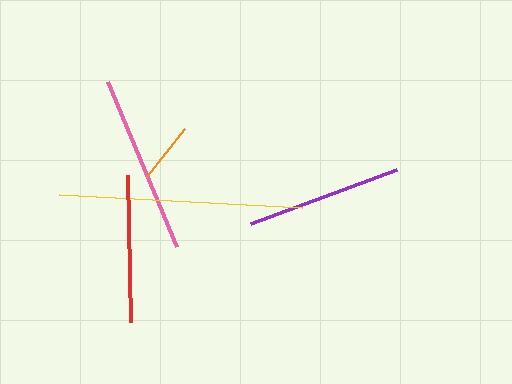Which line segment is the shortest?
The orange line is the shortest at approximately 61 pixels.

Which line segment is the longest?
The yellow line is the longest at approximately 243 pixels.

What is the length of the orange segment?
The orange segment is approximately 61 pixels long.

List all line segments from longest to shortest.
From longest to shortest: yellow, pink, purple, red, orange.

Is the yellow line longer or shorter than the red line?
The yellow line is longer than the red line.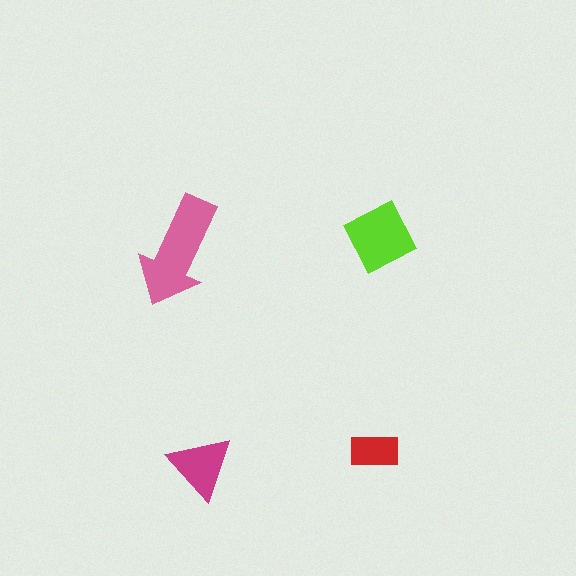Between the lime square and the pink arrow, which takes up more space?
The pink arrow.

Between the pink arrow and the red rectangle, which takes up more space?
The pink arrow.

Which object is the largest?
The pink arrow.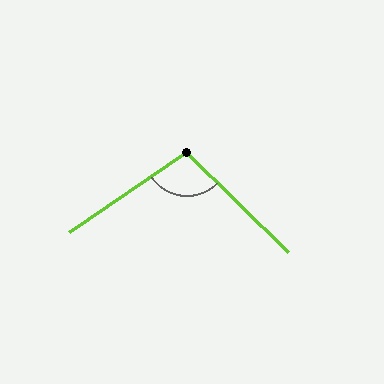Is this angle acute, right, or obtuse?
It is obtuse.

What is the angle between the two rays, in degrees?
Approximately 101 degrees.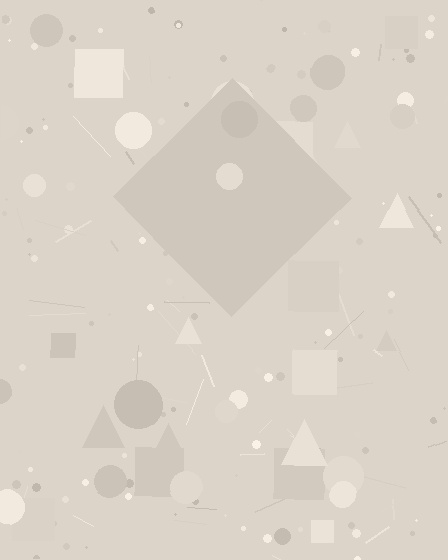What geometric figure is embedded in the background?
A diamond is embedded in the background.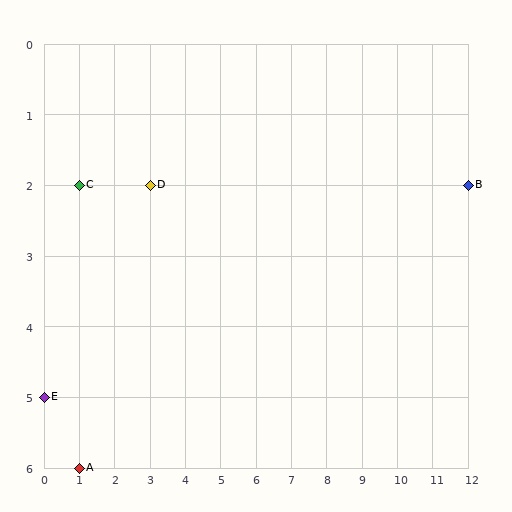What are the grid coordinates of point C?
Point C is at grid coordinates (1, 2).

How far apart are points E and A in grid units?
Points E and A are 1 column and 1 row apart (about 1.4 grid units diagonally).